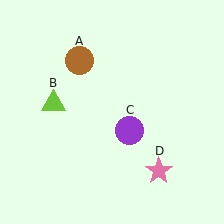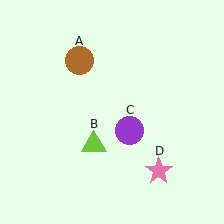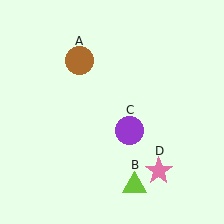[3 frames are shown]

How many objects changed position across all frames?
1 object changed position: lime triangle (object B).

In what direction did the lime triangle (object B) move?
The lime triangle (object B) moved down and to the right.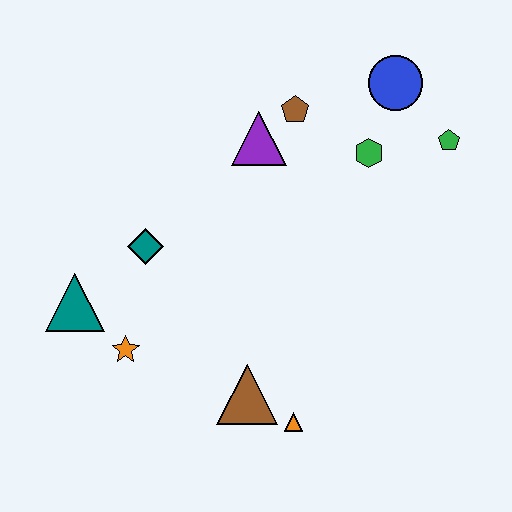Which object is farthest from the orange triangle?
The blue circle is farthest from the orange triangle.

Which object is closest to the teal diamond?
The teal triangle is closest to the teal diamond.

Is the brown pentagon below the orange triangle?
No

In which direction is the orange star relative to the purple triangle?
The orange star is below the purple triangle.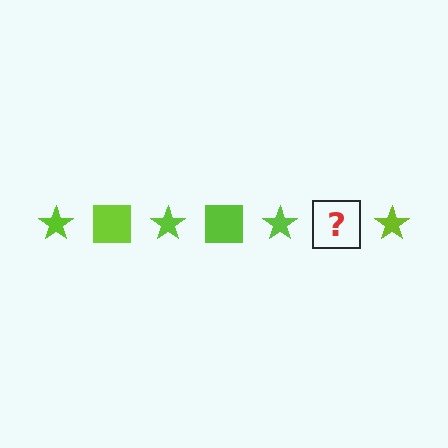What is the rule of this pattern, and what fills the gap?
The rule is that the pattern cycles through star, square shapes in lime. The gap should be filled with a lime square.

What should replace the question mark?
The question mark should be replaced with a lime square.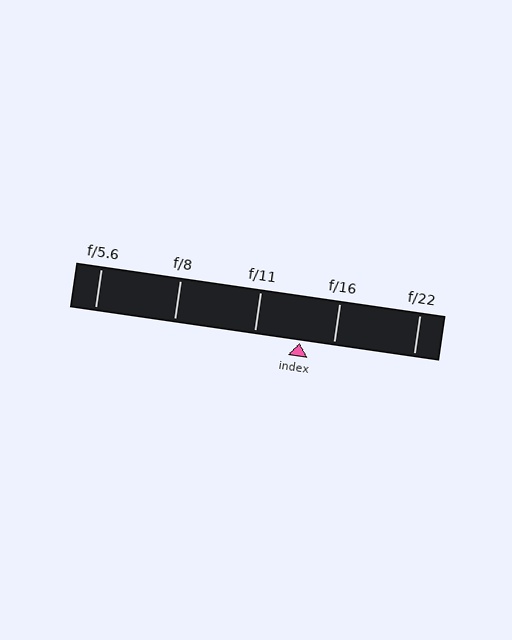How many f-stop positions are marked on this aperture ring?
There are 5 f-stop positions marked.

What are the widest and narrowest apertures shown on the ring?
The widest aperture shown is f/5.6 and the narrowest is f/22.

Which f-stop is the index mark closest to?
The index mark is closest to f/16.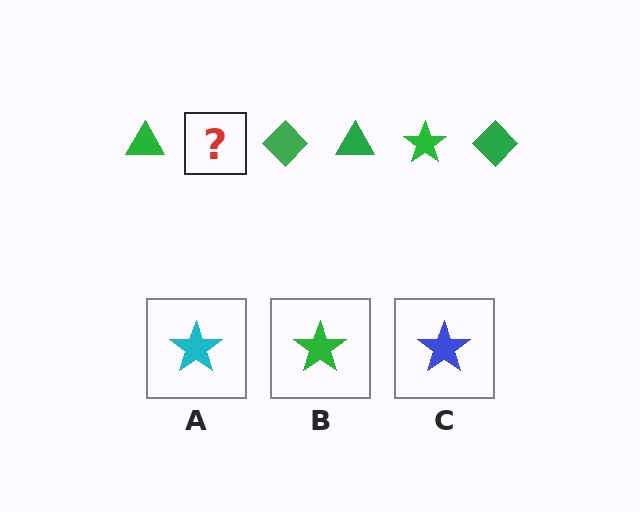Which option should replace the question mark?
Option B.